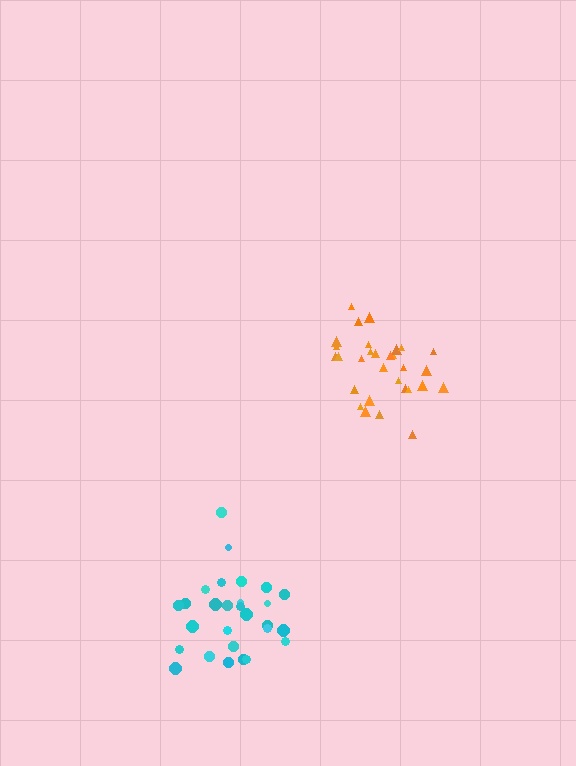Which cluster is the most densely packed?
Orange.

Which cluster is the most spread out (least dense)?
Cyan.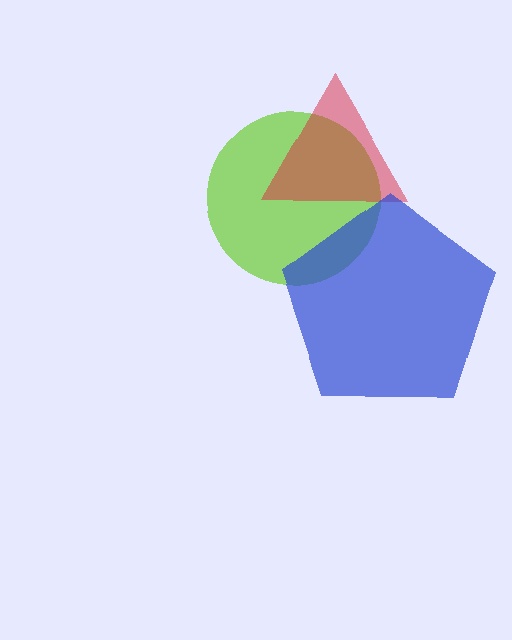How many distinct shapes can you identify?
There are 3 distinct shapes: a lime circle, a red triangle, a blue pentagon.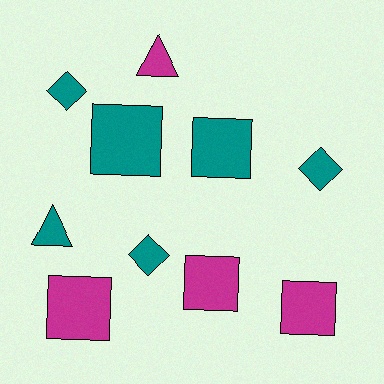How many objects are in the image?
There are 10 objects.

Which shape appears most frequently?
Square, with 5 objects.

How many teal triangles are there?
There is 1 teal triangle.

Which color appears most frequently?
Teal, with 6 objects.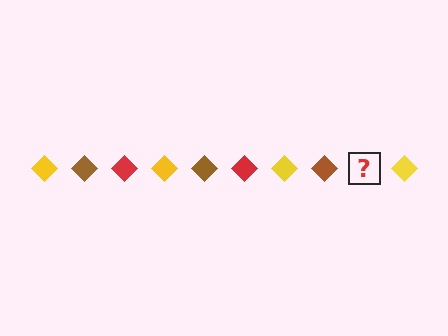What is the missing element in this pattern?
The missing element is a red diamond.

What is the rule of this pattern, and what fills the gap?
The rule is that the pattern cycles through yellow, brown, red diamonds. The gap should be filled with a red diamond.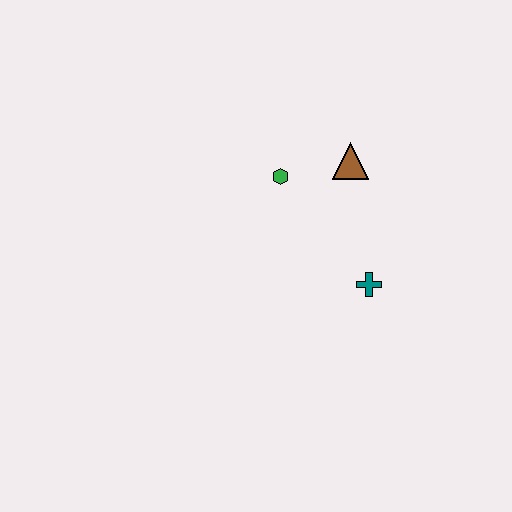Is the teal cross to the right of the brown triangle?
Yes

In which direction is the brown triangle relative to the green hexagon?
The brown triangle is to the right of the green hexagon.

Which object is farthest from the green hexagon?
The teal cross is farthest from the green hexagon.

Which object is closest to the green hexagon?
The brown triangle is closest to the green hexagon.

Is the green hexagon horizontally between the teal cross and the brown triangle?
No